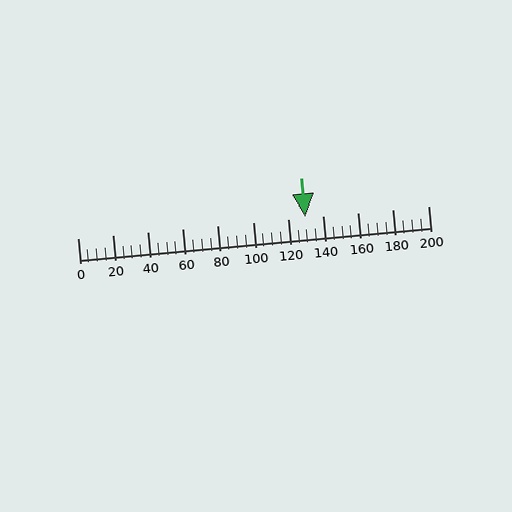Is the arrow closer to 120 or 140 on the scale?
The arrow is closer to 140.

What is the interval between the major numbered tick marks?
The major tick marks are spaced 20 units apart.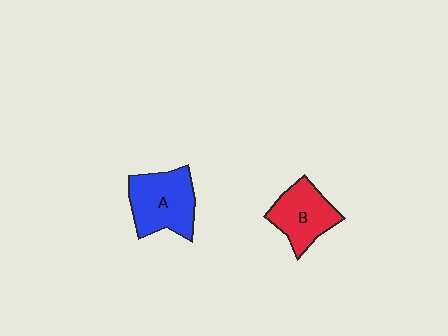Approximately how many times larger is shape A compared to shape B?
Approximately 1.2 times.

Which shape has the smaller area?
Shape B (red).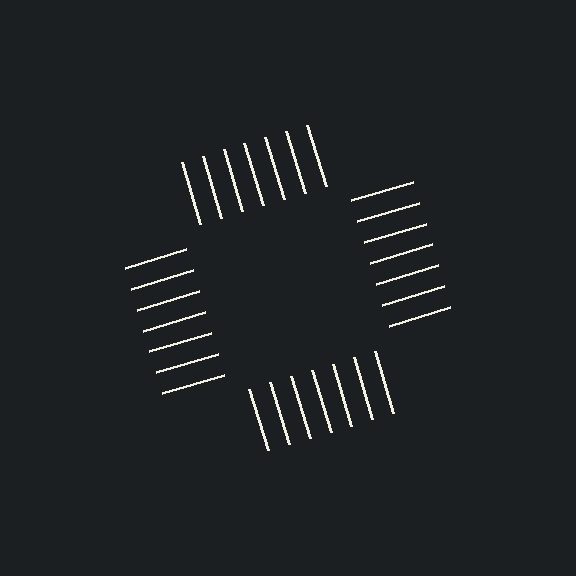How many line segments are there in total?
28 — 7 along each of the 4 edges.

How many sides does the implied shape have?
4 sides — the line-ends trace a square.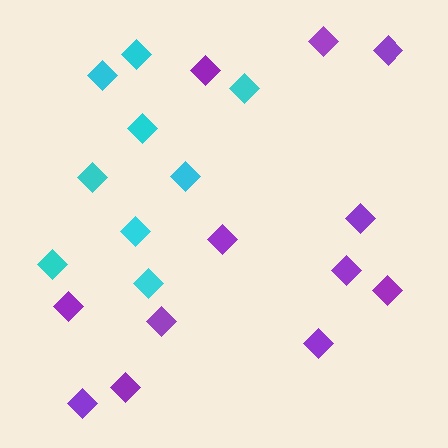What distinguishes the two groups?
There are 2 groups: one group of cyan diamonds (9) and one group of purple diamonds (12).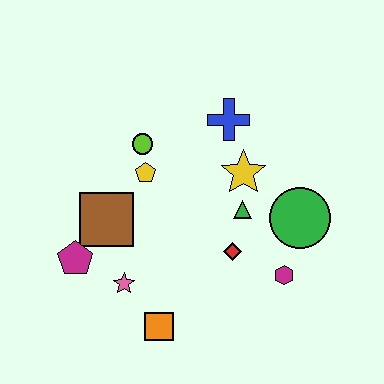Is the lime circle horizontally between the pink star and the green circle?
Yes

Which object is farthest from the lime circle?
The magenta hexagon is farthest from the lime circle.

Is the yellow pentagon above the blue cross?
No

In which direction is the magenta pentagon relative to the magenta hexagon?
The magenta pentagon is to the left of the magenta hexagon.